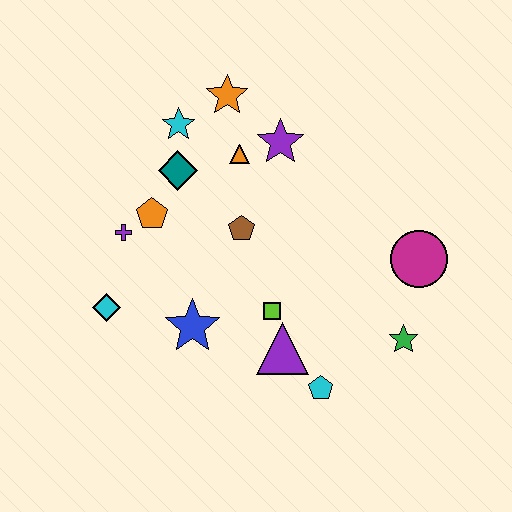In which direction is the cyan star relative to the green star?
The cyan star is to the left of the green star.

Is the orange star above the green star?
Yes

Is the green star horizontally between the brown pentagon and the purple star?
No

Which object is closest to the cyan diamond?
The purple cross is closest to the cyan diamond.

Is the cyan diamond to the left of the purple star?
Yes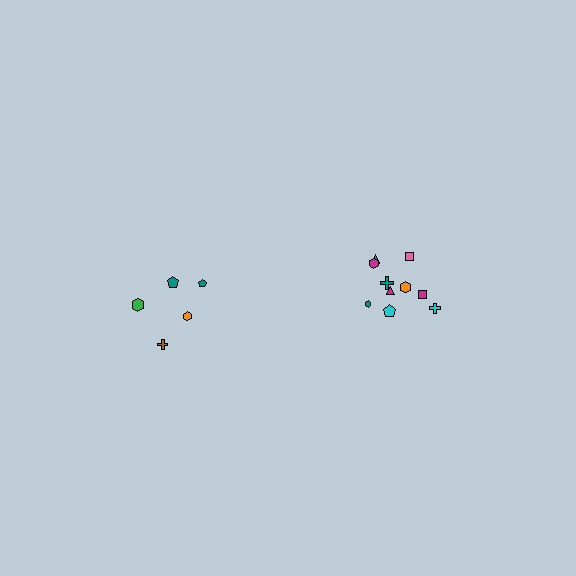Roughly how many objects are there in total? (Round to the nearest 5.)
Roughly 15 objects in total.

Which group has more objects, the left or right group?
The right group.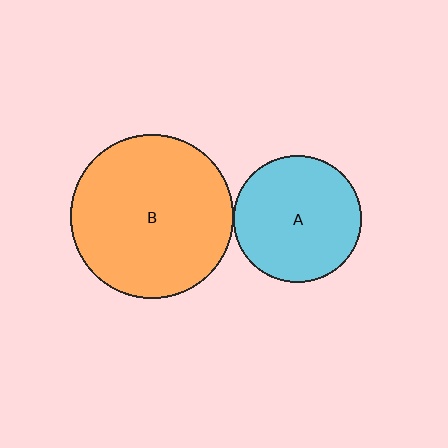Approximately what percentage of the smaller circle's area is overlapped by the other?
Approximately 5%.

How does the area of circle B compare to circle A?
Approximately 1.7 times.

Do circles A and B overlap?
Yes.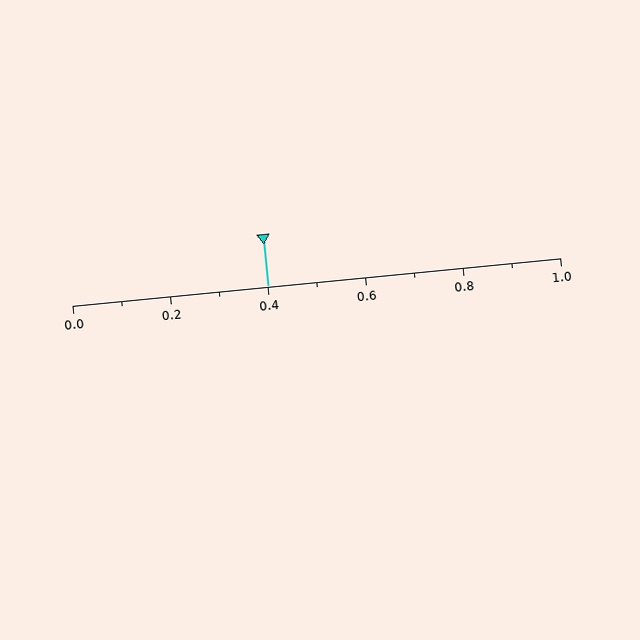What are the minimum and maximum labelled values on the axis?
The axis runs from 0.0 to 1.0.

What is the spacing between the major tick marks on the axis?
The major ticks are spaced 0.2 apart.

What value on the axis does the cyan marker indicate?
The marker indicates approximately 0.4.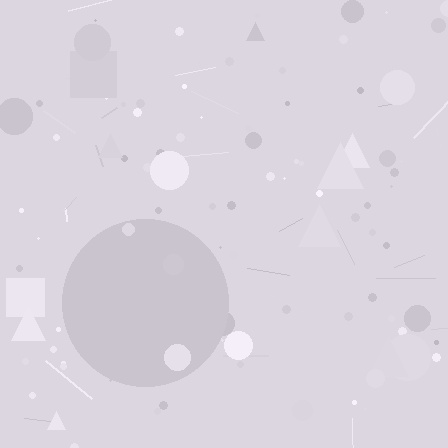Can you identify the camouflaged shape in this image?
The camouflaged shape is a circle.